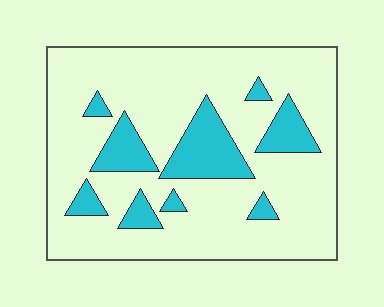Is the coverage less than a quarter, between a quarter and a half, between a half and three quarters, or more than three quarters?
Less than a quarter.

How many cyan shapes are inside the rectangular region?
9.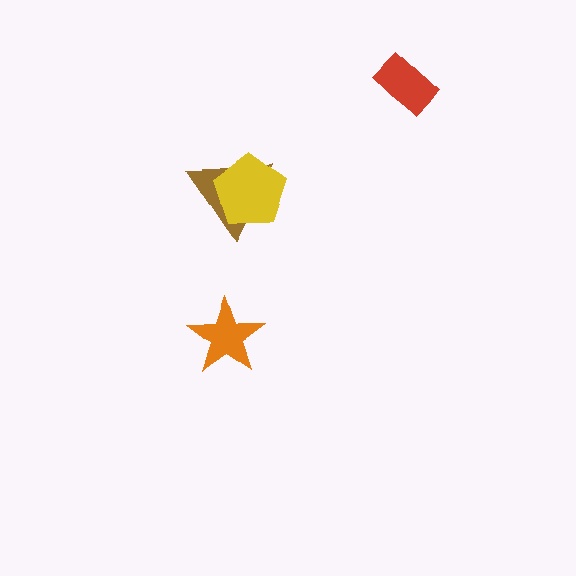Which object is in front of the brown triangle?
The yellow pentagon is in front of the brown triangle.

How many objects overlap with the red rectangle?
0 objects overlap with the red rectangle.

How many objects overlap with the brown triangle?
1 object overlaps with the brown triangle.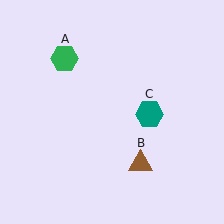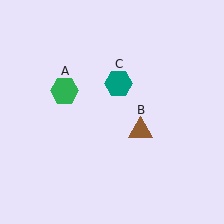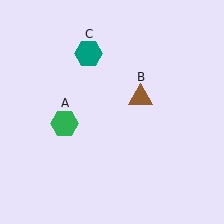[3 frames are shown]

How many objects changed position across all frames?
3 objects changed position: green hexagon (object A), brown triangle (object B), teal hexagon (object C).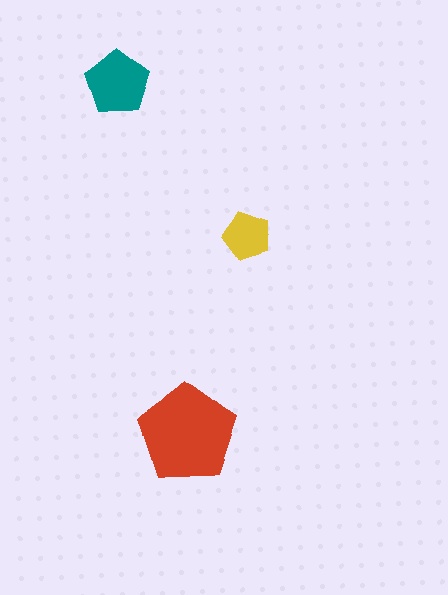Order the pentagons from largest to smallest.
the red one, the teal one, the yellow one.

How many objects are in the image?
There are 3 objects in the image.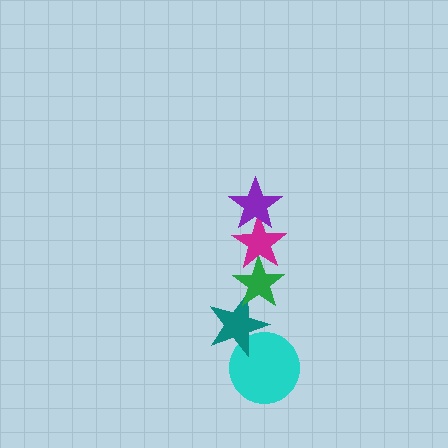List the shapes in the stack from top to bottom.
From top to bottom: the purple star, the magenta star, the green star, the teal star, the cyan circle.